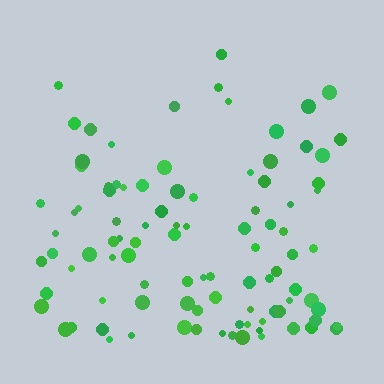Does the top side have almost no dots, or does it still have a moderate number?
Still a moderate number, just noticeably fewer than the bottom.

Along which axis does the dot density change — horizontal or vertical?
Vertical.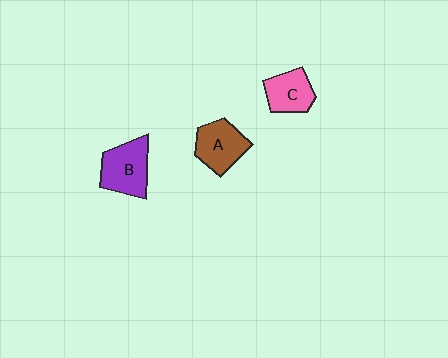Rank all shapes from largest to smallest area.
From largest to smallest: B (purple), A (brown), C (pink).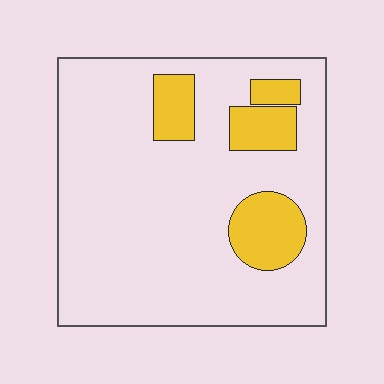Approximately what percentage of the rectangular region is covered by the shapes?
Approximately 15%.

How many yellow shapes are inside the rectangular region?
4.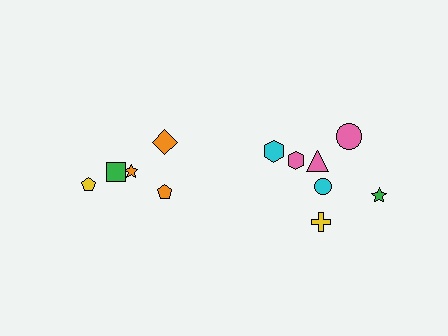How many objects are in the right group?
There are 7 objects.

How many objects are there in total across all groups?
There are 12 objects.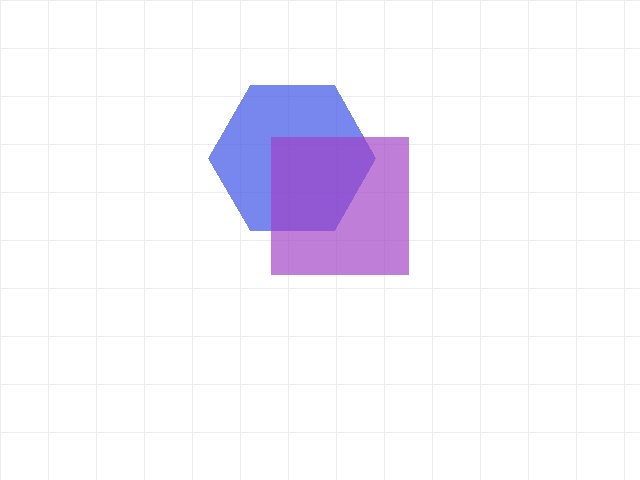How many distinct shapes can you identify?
There are 2 distinct shapes: a blue hexagon, a purple square.